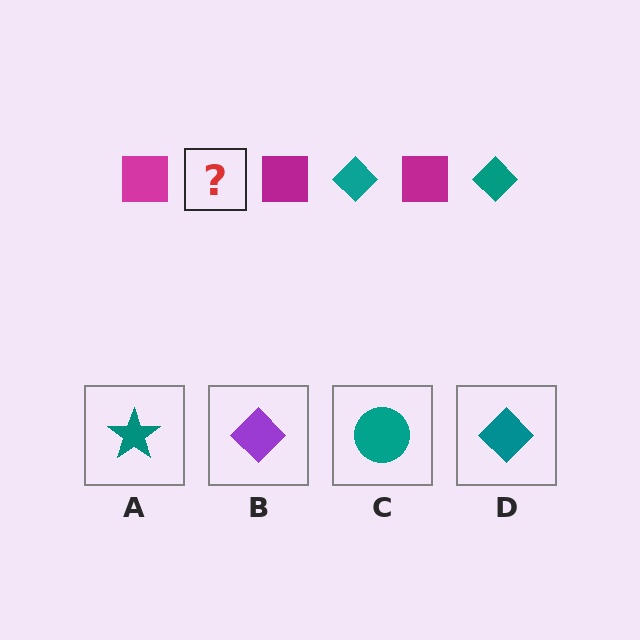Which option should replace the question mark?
Option D.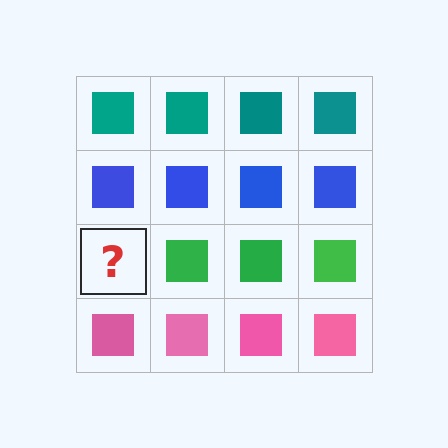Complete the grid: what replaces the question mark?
The question mark should be replaced with a green square.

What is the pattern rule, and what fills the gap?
The rule is that each row has a consistent color. The gap should be filled with a green square.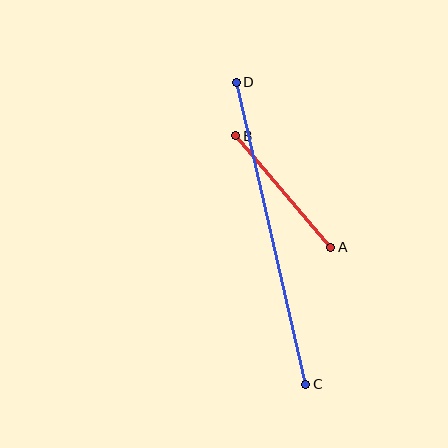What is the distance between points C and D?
The distance is approximately 310 pixels.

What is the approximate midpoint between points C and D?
The midpoint is at approximately (271, 233) pixels.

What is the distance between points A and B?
The distance is approximately 146 pixels.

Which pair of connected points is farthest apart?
Points C and D are farthest apart.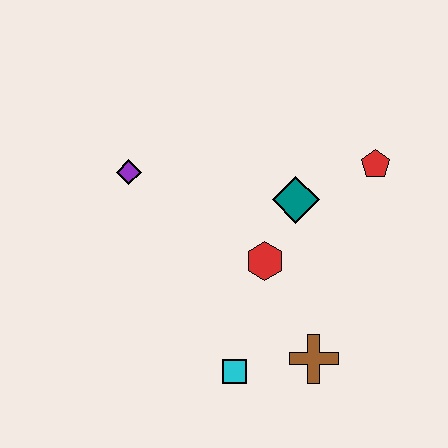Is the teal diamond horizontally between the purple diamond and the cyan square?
No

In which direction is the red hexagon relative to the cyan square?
The red hexagon is above the cyan square.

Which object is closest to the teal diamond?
The red hexagon is closest to the teal diamond.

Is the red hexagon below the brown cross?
No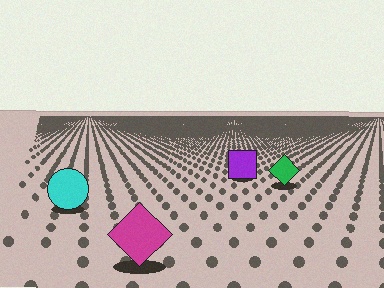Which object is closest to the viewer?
The magenta diamond is closest. The texture marks near it are larger and more spread out.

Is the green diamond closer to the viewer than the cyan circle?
No. The cyan circle is closer — you can tell from the texture gradient: the ground texture is coarser near it.